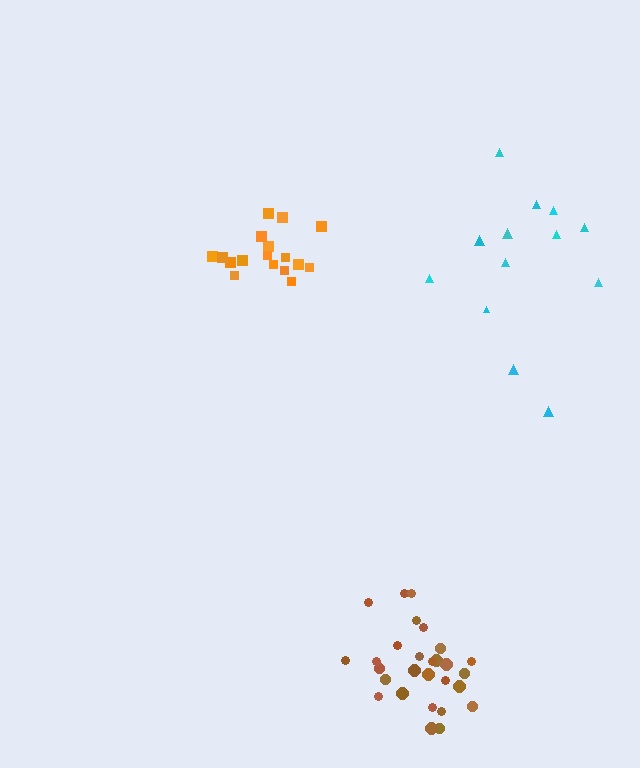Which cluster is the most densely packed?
Orange.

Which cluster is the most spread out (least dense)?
Cyan.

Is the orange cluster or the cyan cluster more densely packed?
Orange.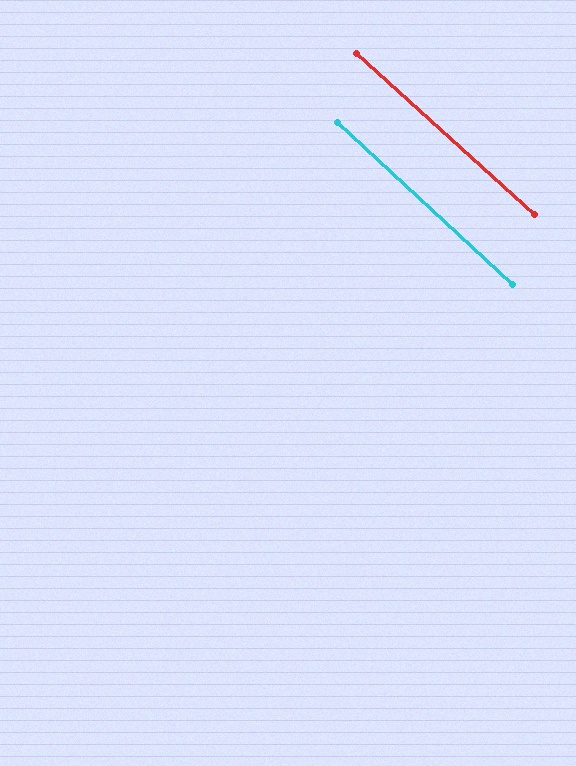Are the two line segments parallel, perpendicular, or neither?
Parallel — their directions differ by only 0.6°.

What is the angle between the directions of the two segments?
Approximately 1 degree.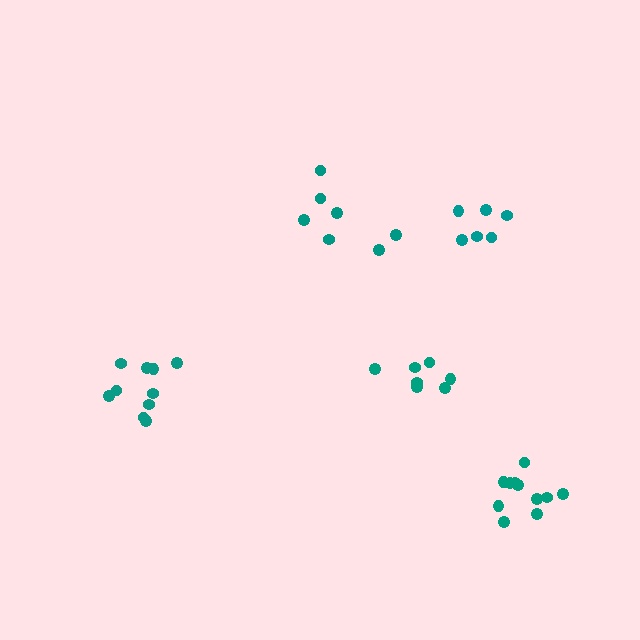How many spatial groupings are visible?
There are 5 spatial groupings.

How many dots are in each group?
Group 1: 11 dots, Group 2: 6 dots, Group 3: 7 dots, Group 4: 10 dots, Group 5: 7 dots (41 total).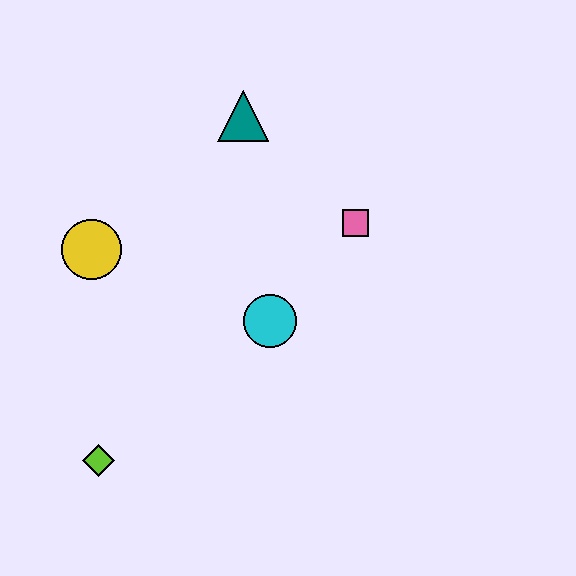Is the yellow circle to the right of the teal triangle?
No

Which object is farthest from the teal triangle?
The lime diamond is farthest from the teal triangle.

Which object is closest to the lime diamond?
The yellow circle is closest to the lime diamond.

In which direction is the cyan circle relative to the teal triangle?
The cyan circle is below the teal triangle.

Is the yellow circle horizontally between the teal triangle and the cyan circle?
No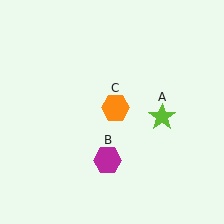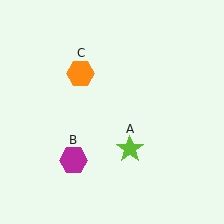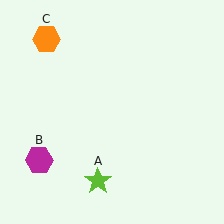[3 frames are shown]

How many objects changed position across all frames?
3 objects changed position: lime star (object A), magenta hexagon (object B), orange hexagon (object C).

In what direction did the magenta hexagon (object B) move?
The magenta hexagon (object B) moved left.